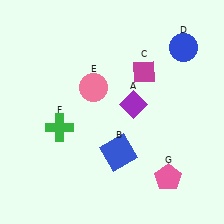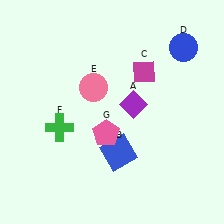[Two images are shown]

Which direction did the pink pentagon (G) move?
The pink pentagon (G) moved left.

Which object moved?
The pink pentagon (G) moved left.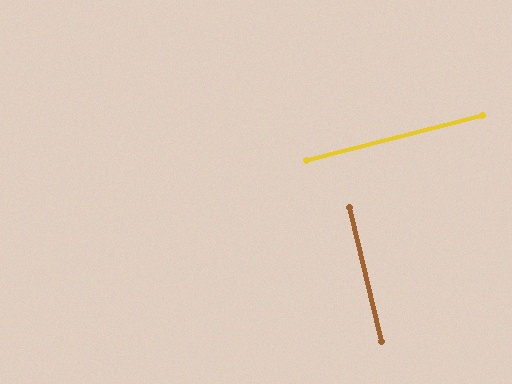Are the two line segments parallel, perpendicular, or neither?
Perpendicular — they meet at approximately 89°.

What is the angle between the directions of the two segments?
Approximately 89 degrees.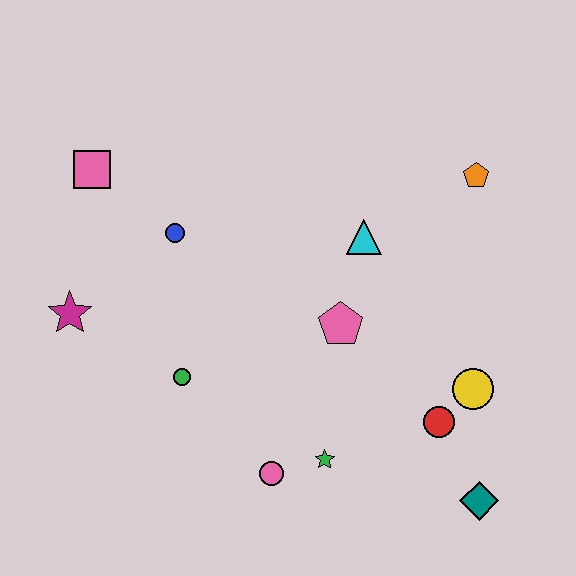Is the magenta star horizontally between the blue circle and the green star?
No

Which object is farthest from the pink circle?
The orange pentagon is farthest from the pink circle.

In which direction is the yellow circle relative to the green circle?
The yellow circle is to the right of the green circle.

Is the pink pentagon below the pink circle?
No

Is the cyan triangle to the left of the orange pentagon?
Yes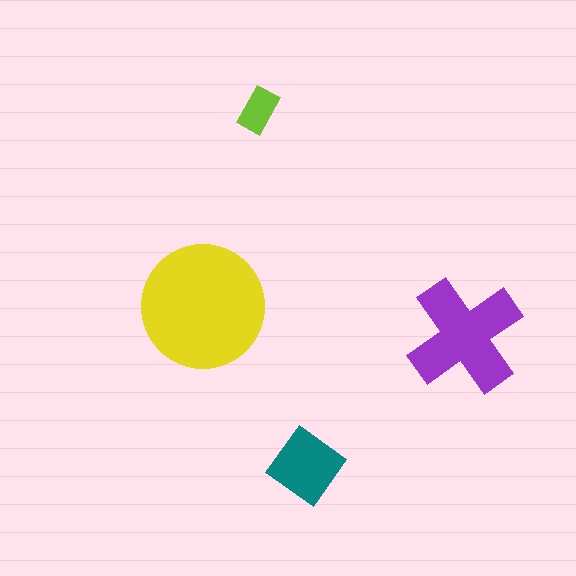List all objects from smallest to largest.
The lime rectangle, the teal diamond, the purple cross, the yellow circle.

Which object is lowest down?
The teal diamond is bottommost.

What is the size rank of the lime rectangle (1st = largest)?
4th.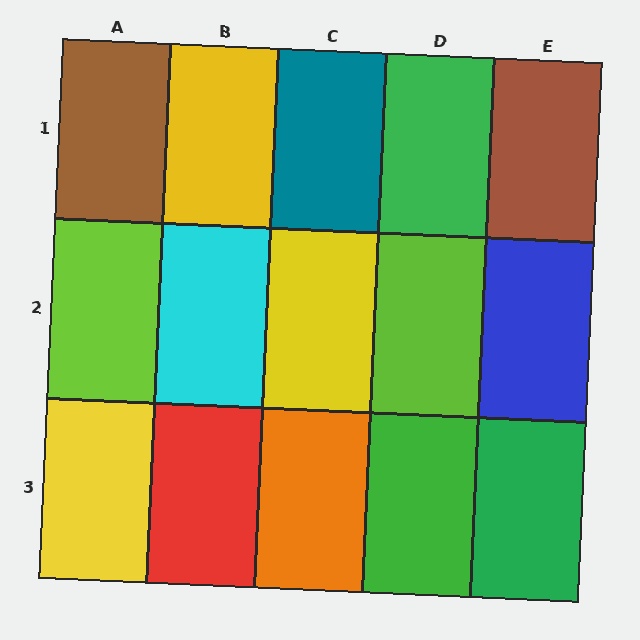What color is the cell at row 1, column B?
Yellow.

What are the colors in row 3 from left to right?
Yellow, red, orange, green, green.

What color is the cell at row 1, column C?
Teal.